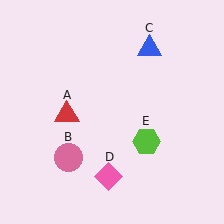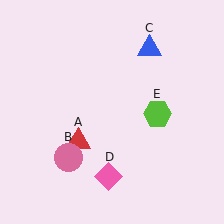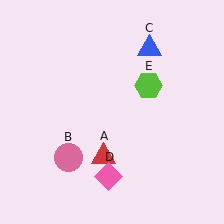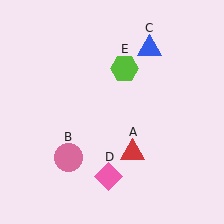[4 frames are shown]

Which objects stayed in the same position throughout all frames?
Pink circle (object B) and blue triangle (object C) and pink diamond (object D) remained stationary.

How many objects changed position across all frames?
2 objects changed position: red triangle (object A), lime hexagon (object E).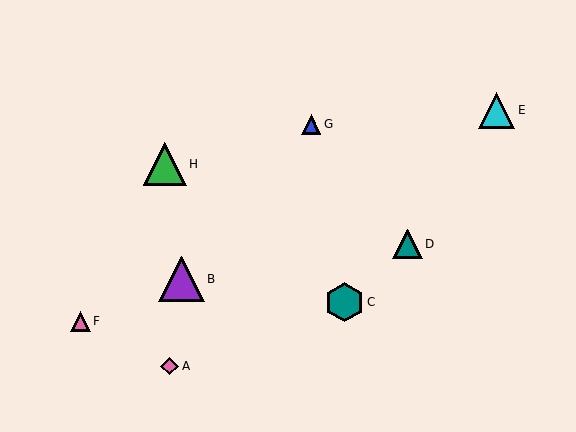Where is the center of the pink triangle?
The center of the pink triangle is at (80, 321).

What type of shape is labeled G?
Shape G is a blue triangle.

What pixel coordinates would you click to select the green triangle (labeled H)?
Click at (165, 164) to select the green triangle H.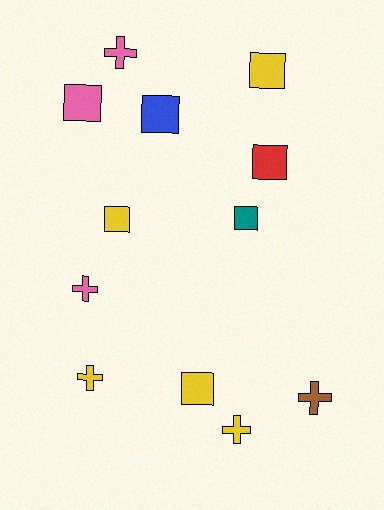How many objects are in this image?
There are 12 objects.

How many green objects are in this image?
There are no green objects.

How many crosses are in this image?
There are 5 crosses.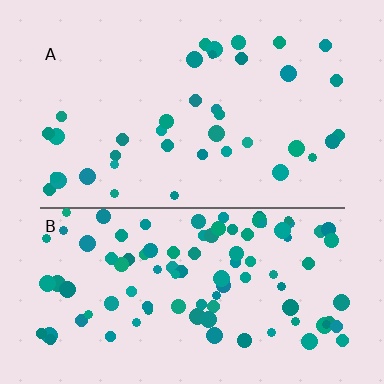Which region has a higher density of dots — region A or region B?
B (the bottom).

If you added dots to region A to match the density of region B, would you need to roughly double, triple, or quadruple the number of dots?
Approximately triple.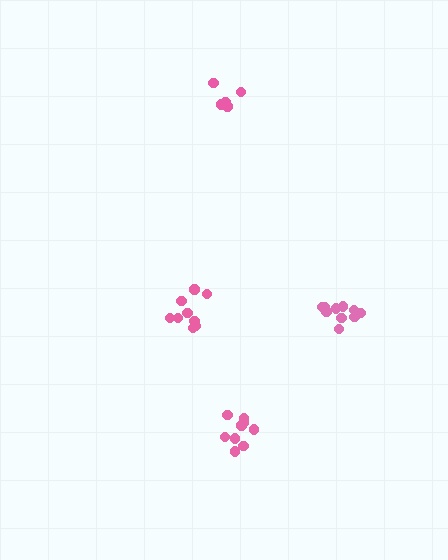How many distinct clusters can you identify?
There are 4 distinct clusters.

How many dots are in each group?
Group 1: 10 dots, Group 2: 10 dots, Group 3: 5 dots, Group 4: 9 dots (34 total).